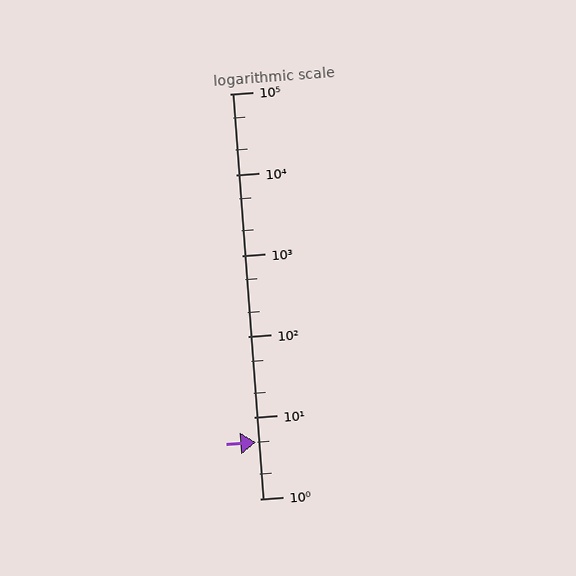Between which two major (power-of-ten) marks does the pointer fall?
The pointer is between 1 and 10.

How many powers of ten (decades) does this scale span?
The scale spans 5 decades, from 1 to 100000.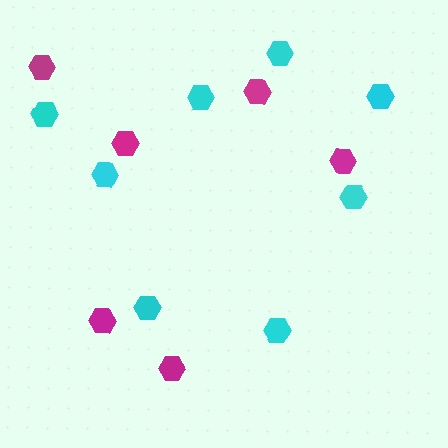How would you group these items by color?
There are 2 groups: one group of magenta hexagons (6) and one group of cyan hexagons (8).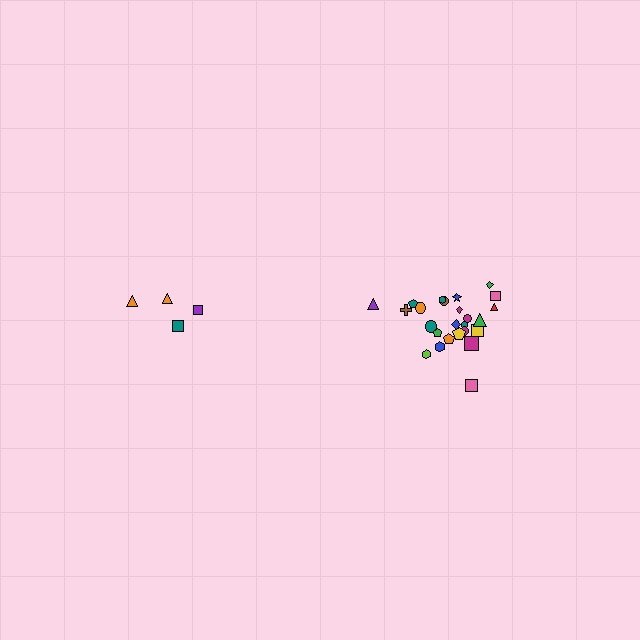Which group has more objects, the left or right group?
The right group.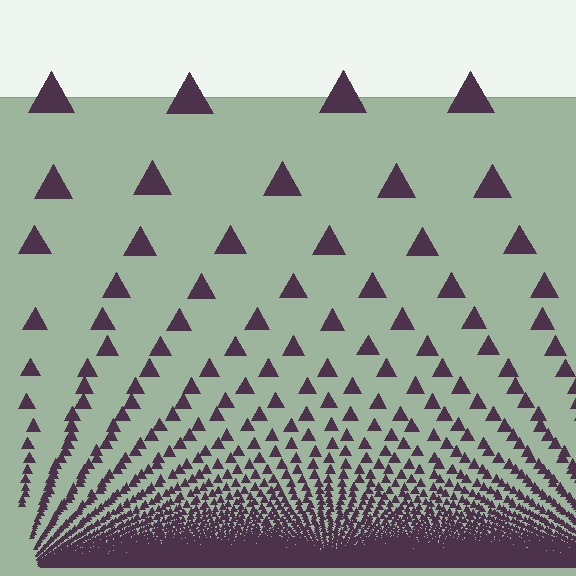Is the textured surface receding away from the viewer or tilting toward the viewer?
The surface appears to tilt toward the viewer. Texture elements get larger and sparser toward the top.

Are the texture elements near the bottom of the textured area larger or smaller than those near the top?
Smaller. The gradient is inverted — elements near the bottom are smaller and denser.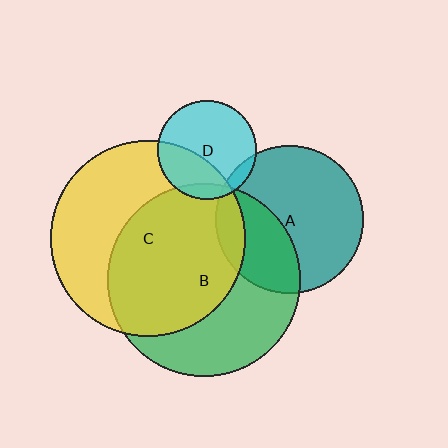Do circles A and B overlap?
Yes.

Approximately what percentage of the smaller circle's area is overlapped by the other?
Approximately 35%.